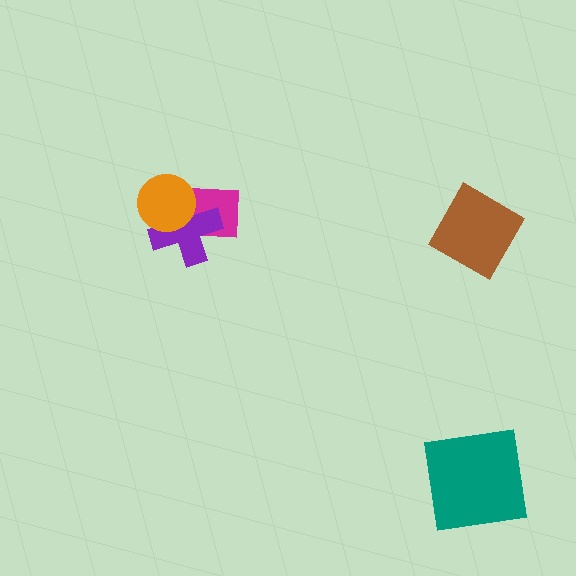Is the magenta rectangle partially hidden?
Yes, it is partially covered by another shape.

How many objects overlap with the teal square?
0 objects overlap with the teal square.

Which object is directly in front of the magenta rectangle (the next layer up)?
The purple cross is directly in front of the magenta rectangle.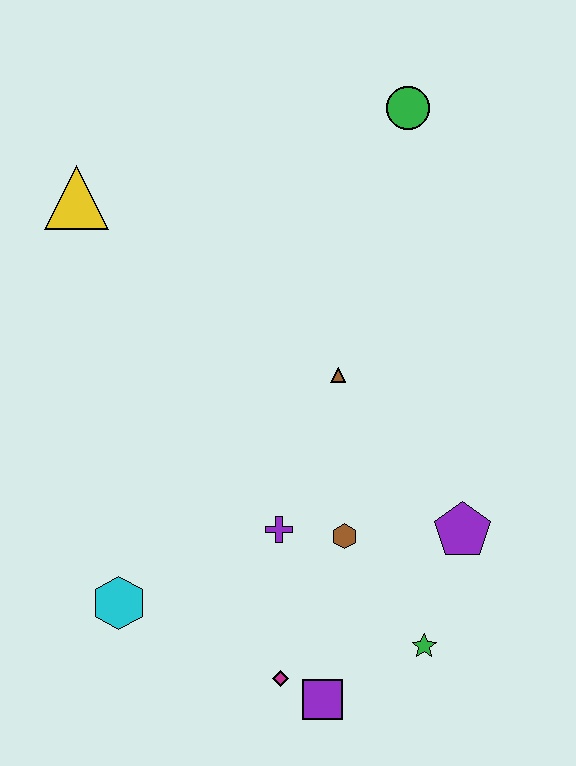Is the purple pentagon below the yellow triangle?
Yes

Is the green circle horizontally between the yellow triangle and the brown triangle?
No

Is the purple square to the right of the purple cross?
Yes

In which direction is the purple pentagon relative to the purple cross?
The purple pentagon is to the right of the purple cross.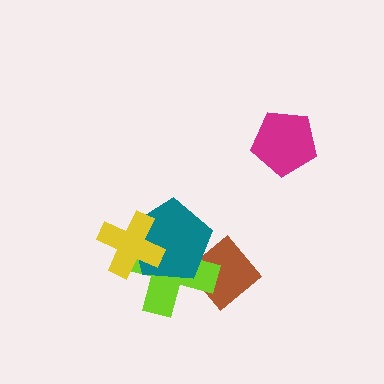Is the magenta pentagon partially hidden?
No, no other shape covers it.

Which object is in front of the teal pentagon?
The yellow cross is in front of the teal pentagon.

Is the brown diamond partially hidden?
Yes, it is partially covered by another shape.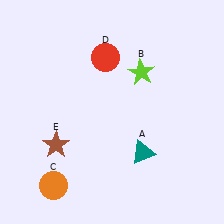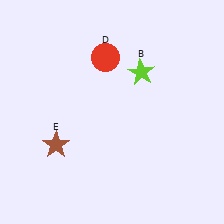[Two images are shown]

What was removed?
The teal triangle (A), the orange circle (C) were removed in Image 2.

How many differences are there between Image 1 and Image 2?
There are 2 differences between the two images.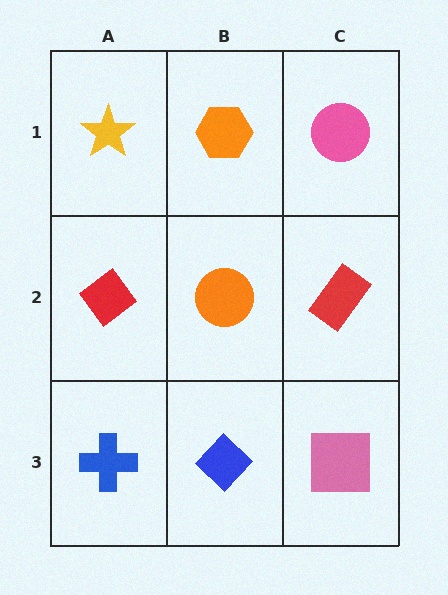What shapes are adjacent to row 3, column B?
An orange circle (row 2, column B), a blue cross (row 3, column A), a pink square (row 3, column C).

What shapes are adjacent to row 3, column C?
A red rectangle (row 2, column C), a blue diamond (row 3, column B).